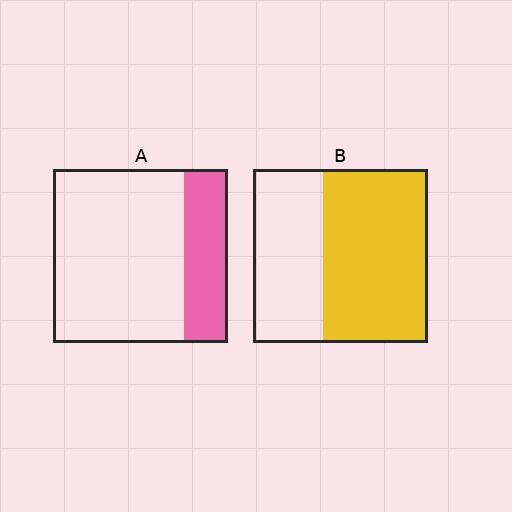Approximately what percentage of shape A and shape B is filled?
A is approximately 25% and B is approximately 60%.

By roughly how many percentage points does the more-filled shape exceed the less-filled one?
By roughly 35 percentage points (B over A).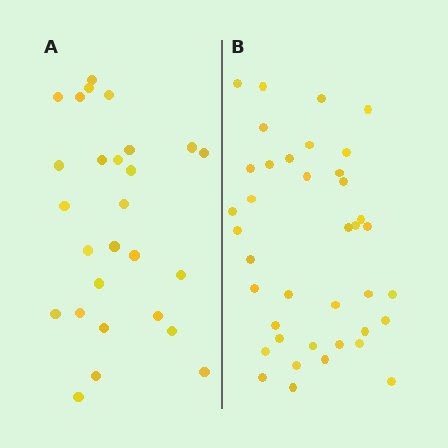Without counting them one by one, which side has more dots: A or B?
Region B (the right region) has more dots.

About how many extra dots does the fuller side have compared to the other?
Region B has roughly 12 or so more dots than region A.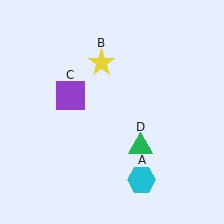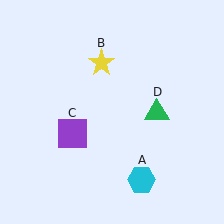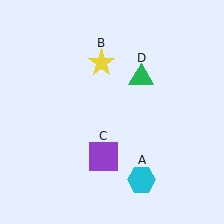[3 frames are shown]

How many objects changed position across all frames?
2 objects changed position: purple square (object C), green triangle (object D).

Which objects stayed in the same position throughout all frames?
Cyan hexagon (object A) and yellow star (object B) remained stationary.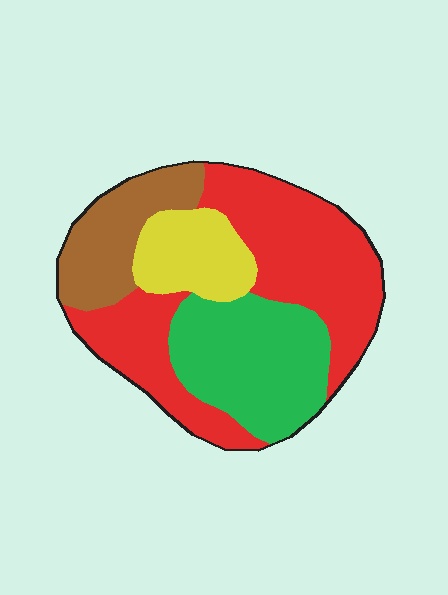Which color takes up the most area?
Red, at roughly 45%.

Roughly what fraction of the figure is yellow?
Yellow takes up less than a sixth of the figure.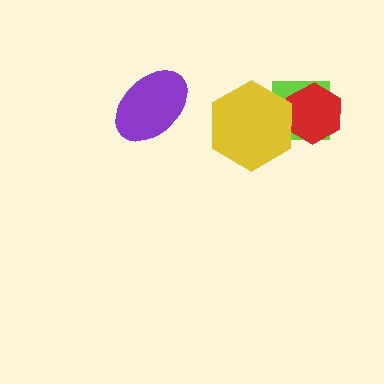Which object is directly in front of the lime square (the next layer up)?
The red hexagon is directly in front of the lime square.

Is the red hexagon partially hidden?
Yes, it is partially covered by another shape.